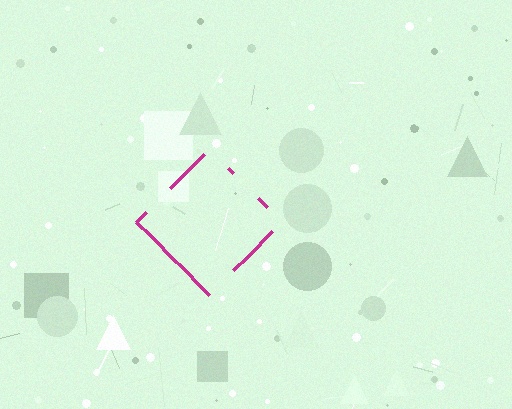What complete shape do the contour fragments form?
The contour fragments form a diamond.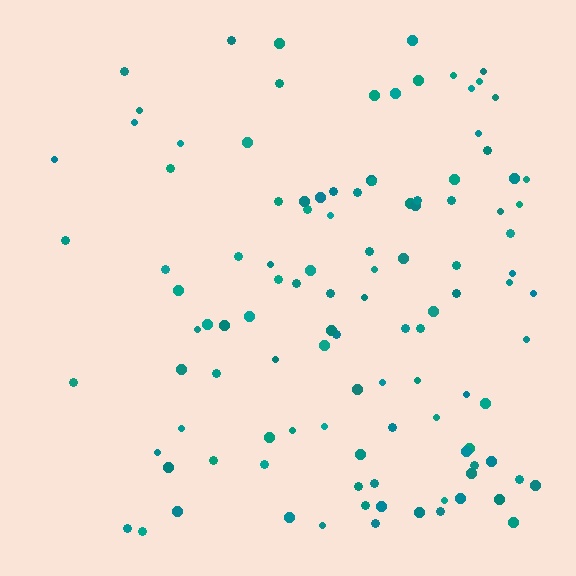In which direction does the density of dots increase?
From left to right, with the right side densest.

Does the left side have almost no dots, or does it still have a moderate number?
Still a moderate number, just noticeably fewer than the right.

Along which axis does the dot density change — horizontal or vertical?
Horizontal.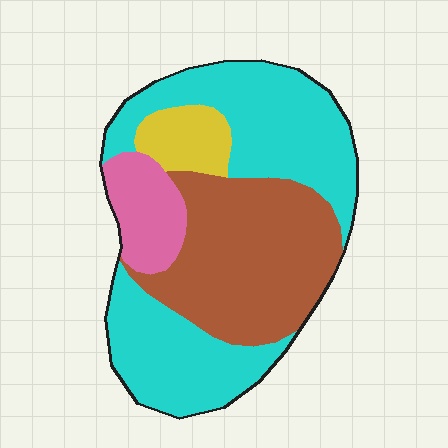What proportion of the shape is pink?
Pink takes up about one tenth (1/10) of the shape.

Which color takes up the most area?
Cyan, at roughly 45%.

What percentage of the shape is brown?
Brown takes up about one third (1/3) of the shape.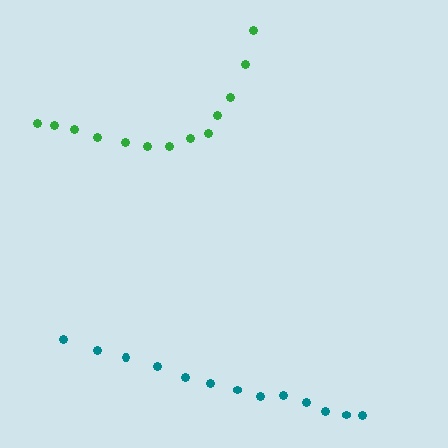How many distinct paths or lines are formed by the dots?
There are 2 distinct paths.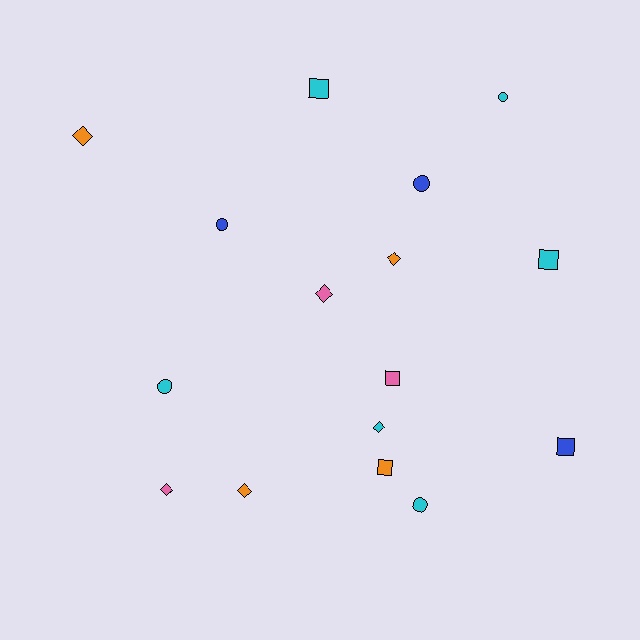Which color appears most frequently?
Cyan, with 6 objects.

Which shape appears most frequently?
Diamond, with 6 objects.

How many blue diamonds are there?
There are no blue diamonds.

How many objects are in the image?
There are 16 objects.